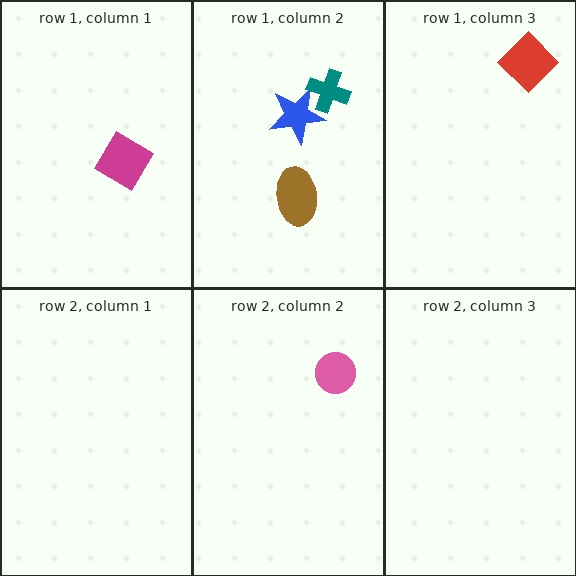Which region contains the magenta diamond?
The row 1, column 1 region.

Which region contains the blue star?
The row 1, column 2 region.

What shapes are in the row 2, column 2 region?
The pink circle.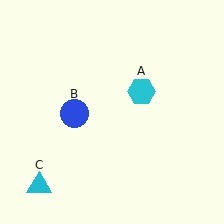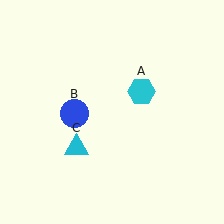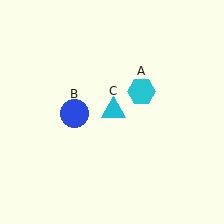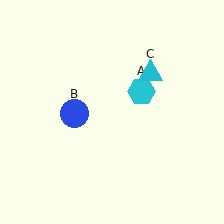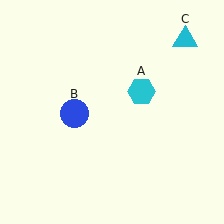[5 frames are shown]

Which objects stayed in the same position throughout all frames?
Cyan hexagon (object A) and blue circle (object B) remained stationary.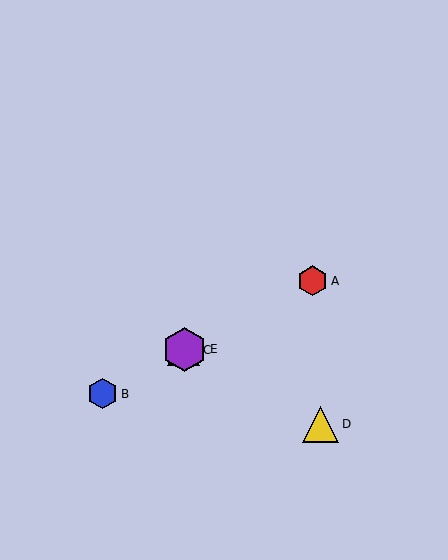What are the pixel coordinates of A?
Object A is at (313, 281).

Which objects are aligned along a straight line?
Objects A, B, C, E are aligned along a straight line.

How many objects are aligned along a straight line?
4 objects (A, B, C, E) are aligned along a straight line.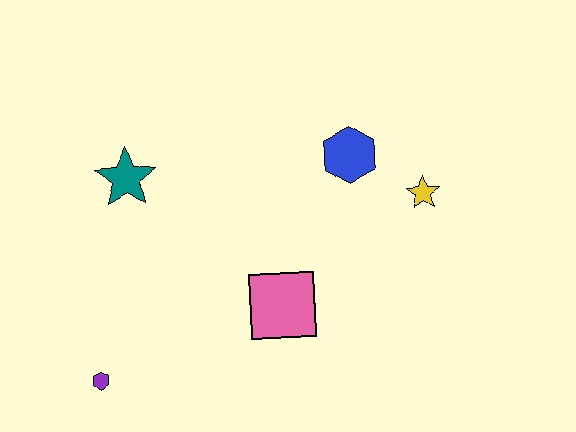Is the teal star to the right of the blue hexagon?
No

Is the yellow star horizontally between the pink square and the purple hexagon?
No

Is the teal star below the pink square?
No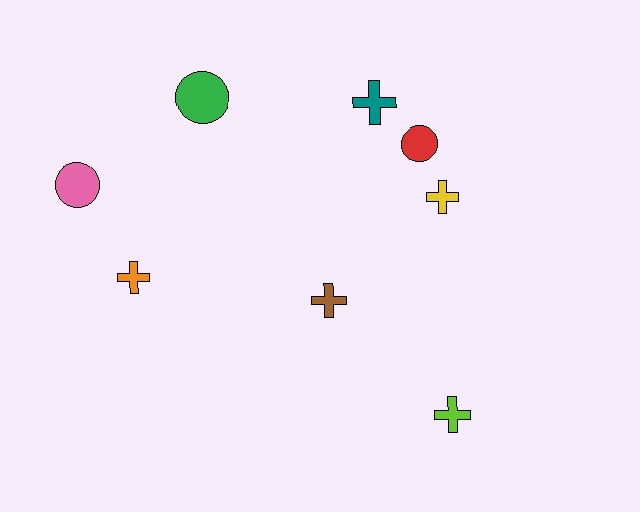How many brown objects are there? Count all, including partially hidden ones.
There is 1 brown object.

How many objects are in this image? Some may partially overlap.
There are 8 objects.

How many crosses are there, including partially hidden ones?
There are 5 crosses.